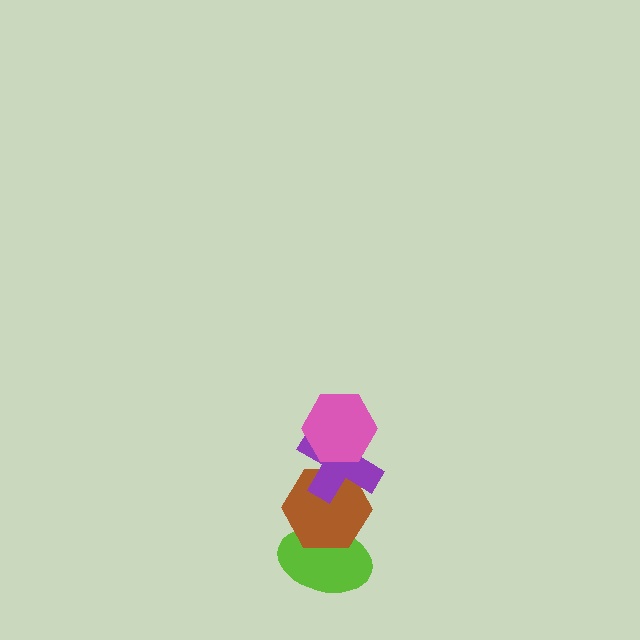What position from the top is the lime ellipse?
The lime ellipse is 4th from the top.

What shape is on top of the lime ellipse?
The brown hexagon is on top of the lime ellipse.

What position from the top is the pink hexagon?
The pink hexagon is 1st from the top.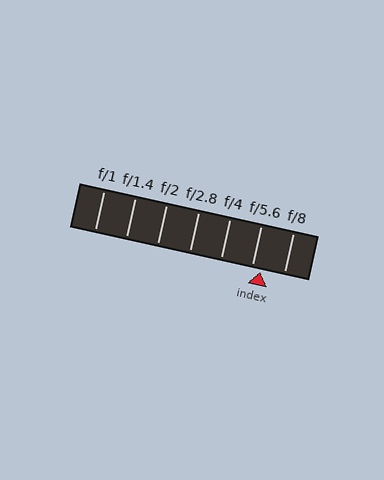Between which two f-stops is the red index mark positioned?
The index mark is between f/5.6 and f/8.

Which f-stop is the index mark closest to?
The index mark is closest to f/5.6.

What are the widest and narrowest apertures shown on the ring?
The widest aperture shown is f/1 and the narrowest is f/8.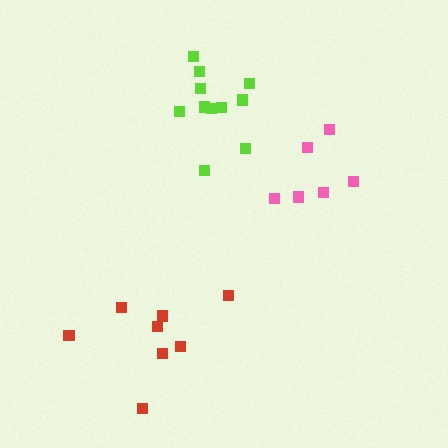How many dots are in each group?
Group 1: 8 dots, Group 2: 11 dots, Group 3: 6 dots (25 total).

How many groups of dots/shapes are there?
There are 3 groups.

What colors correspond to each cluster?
The clusters are colored: red, lime, pink.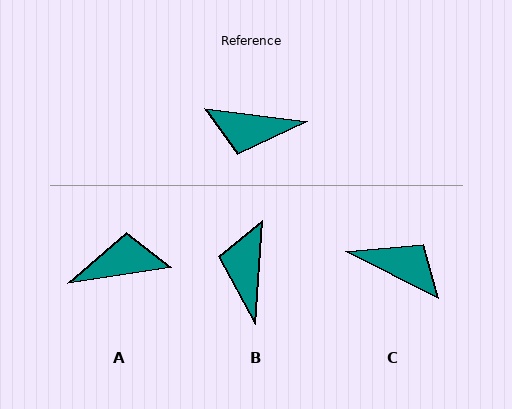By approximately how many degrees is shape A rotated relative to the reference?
Approximately 165 degrees clockwise.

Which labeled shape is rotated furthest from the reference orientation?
A, about 165 degrees away.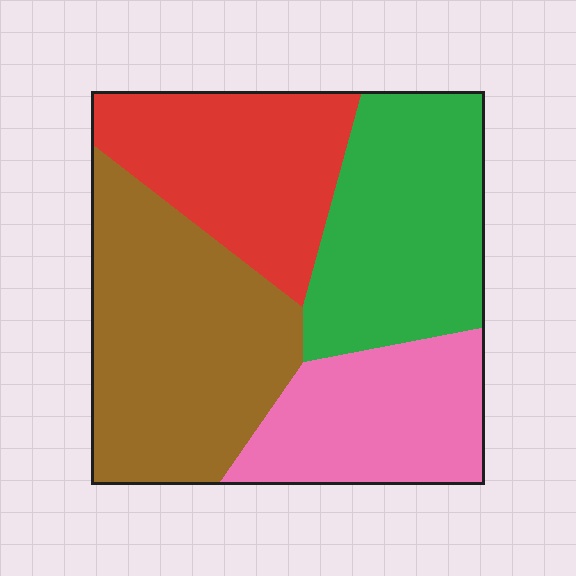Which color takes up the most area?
Brown, at roughly 30%.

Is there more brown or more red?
Brown.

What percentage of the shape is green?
Green covers 26% of the shape.